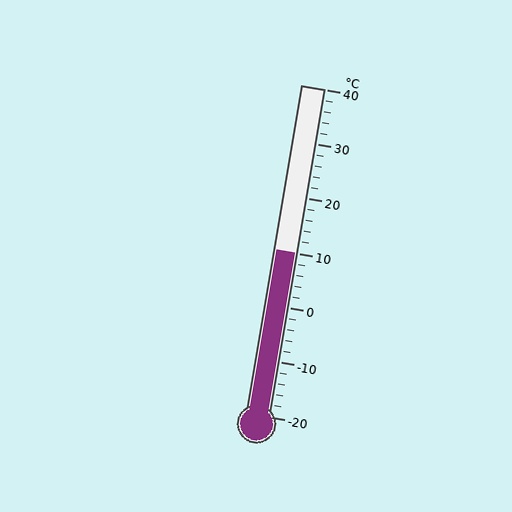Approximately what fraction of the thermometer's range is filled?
The thermometer is filled to approximately 50% of its range.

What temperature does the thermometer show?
The thermometer shows approximately 10°C.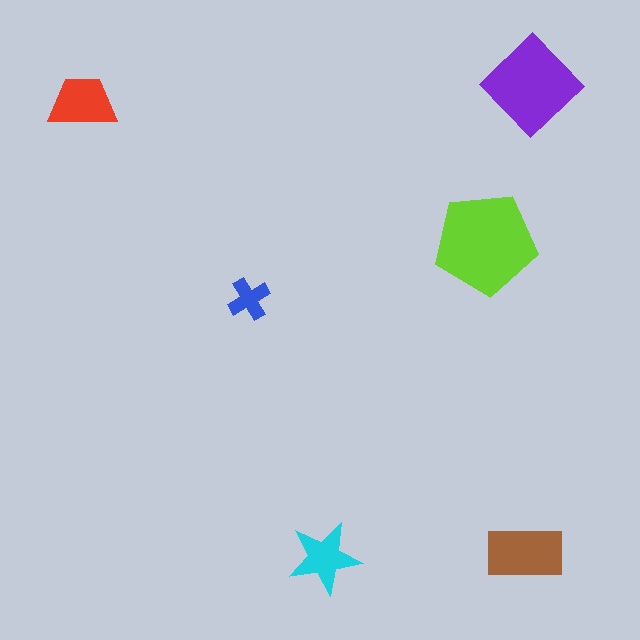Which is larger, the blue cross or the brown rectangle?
The brown rectangle.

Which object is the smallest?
The blue cross.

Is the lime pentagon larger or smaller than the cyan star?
Larger.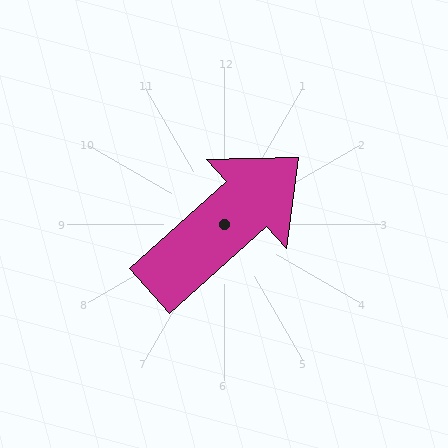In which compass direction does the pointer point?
Northeast.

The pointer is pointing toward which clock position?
Roughly 2 o'clock.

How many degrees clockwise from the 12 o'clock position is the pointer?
Approximately 48 degrees.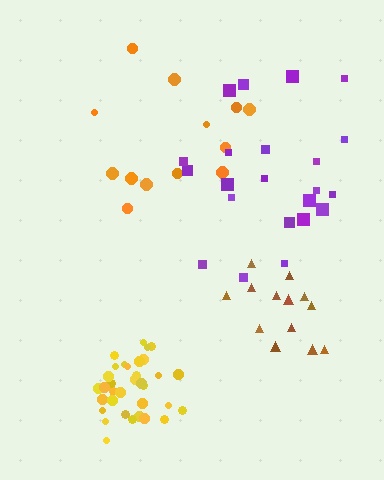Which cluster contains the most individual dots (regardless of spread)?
Yellow (34).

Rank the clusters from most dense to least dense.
yellow, brown, purple, orange.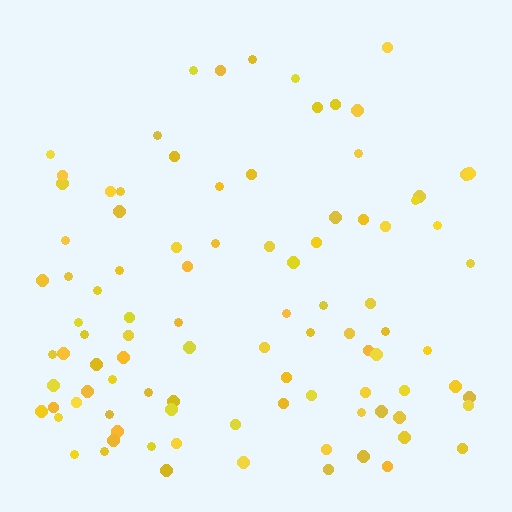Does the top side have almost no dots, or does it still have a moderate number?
Still a moderate number, just noticeably fewer than the bottom.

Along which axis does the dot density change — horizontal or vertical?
Vertical.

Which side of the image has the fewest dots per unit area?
The top.